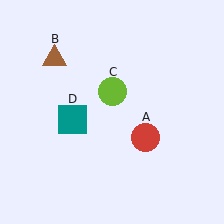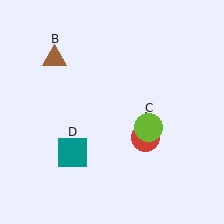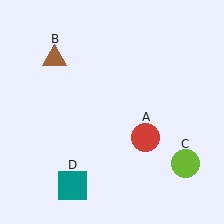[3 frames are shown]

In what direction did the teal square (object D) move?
The teal square (object D) moved down.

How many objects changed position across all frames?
2 objects changed position: lime circle (object C), teal square (object D).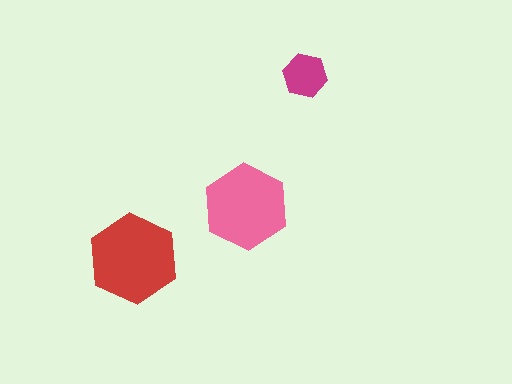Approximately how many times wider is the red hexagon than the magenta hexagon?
About 2 times wider.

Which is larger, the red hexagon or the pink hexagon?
The red one.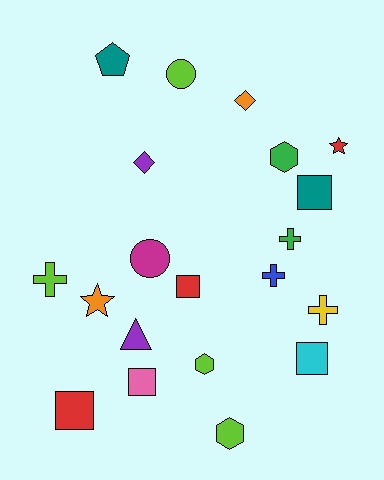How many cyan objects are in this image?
There is 1 cyan object.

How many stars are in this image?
There are 2 stars.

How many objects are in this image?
There are 20 objects.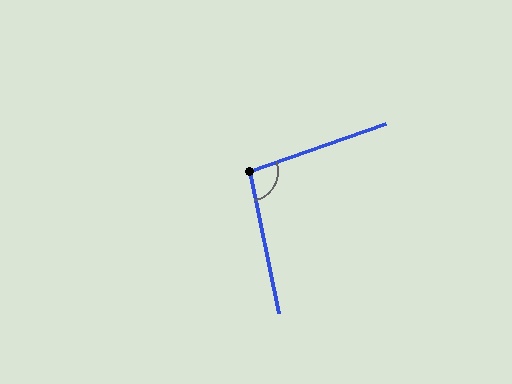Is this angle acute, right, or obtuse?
It is obtuse.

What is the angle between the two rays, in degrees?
Approximately 98 degrees.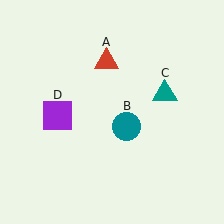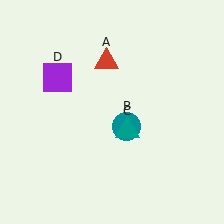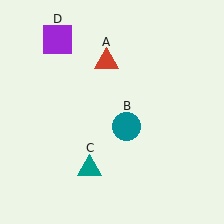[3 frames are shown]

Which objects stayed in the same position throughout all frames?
Red triangle (object A) and teal circle (object B) remained stationary.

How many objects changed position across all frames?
2 objects changed position: teal triangle (object C), purple square (object D).